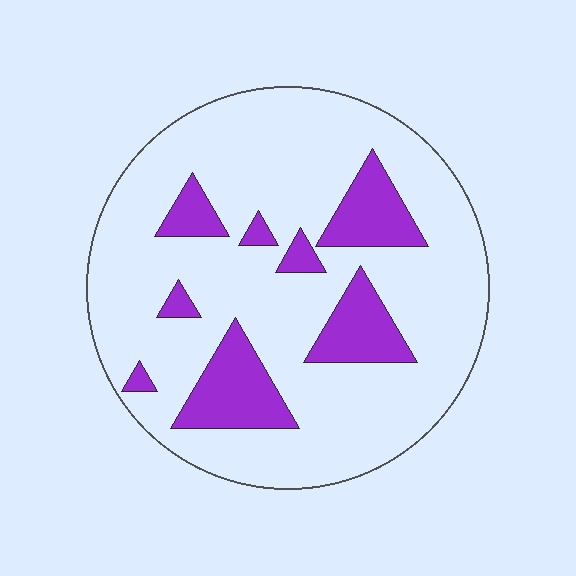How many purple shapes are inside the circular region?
8.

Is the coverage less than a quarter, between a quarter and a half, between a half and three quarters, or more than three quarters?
Less than a quarter.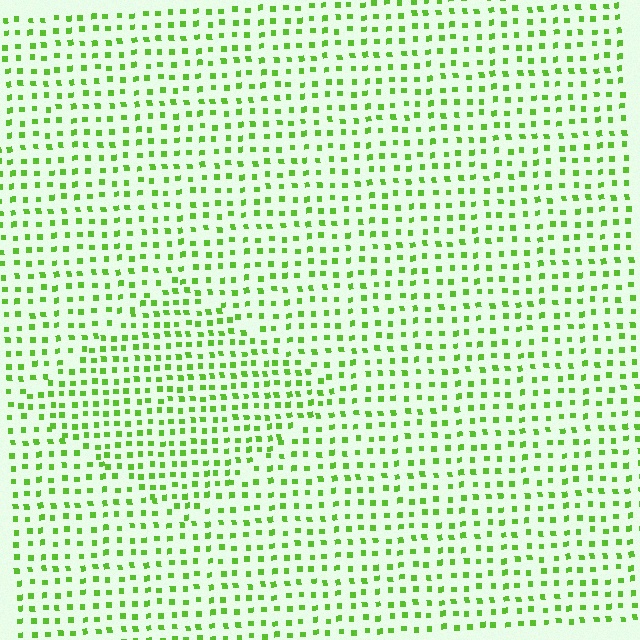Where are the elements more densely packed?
The elements are more densely packed inside the diamond boundary.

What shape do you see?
I see a diamond.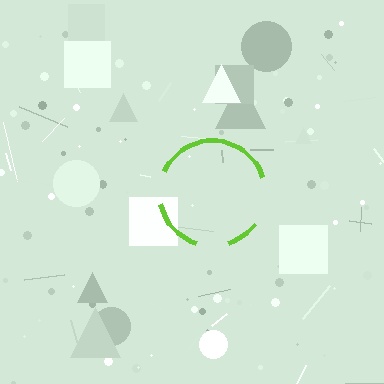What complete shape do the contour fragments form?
The contour fragments form a circle.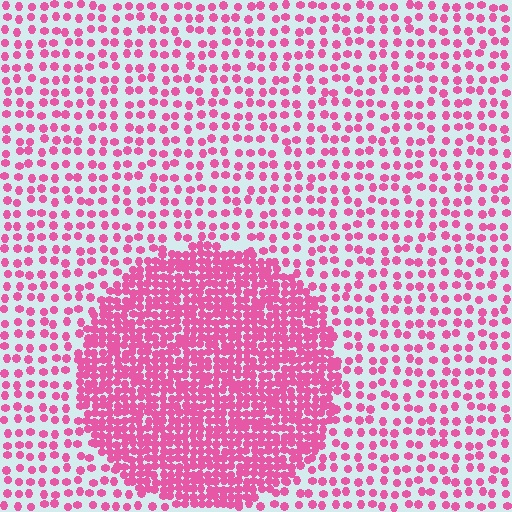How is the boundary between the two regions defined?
The boundary is defined by a change in element density (approximately 2.6x ratio). All elements are the same color, size, and shape.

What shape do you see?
I see a circle.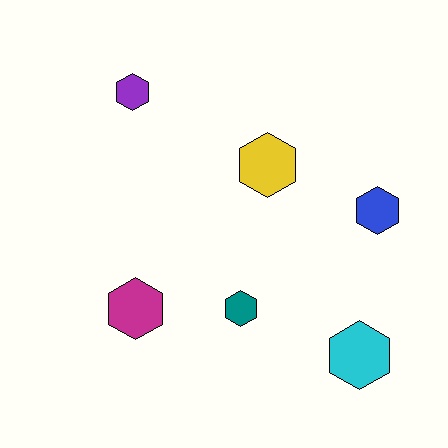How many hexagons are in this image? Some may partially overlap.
There are 6 hexagons.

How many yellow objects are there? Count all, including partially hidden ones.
There is 1 yellow object.